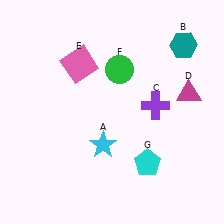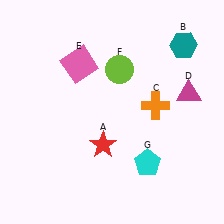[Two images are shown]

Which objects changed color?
A changed from cyan to red. C changed from purple to orange. F changed from green to lime.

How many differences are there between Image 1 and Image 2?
There are 3 differences between the two images.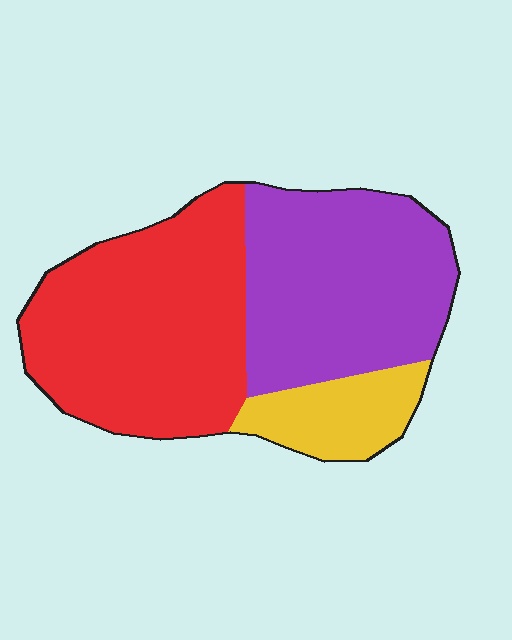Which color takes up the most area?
Red, at roughly 45%.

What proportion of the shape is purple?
Purple covers about 40% of the shape.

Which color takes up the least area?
Yellow, at roughly 15%.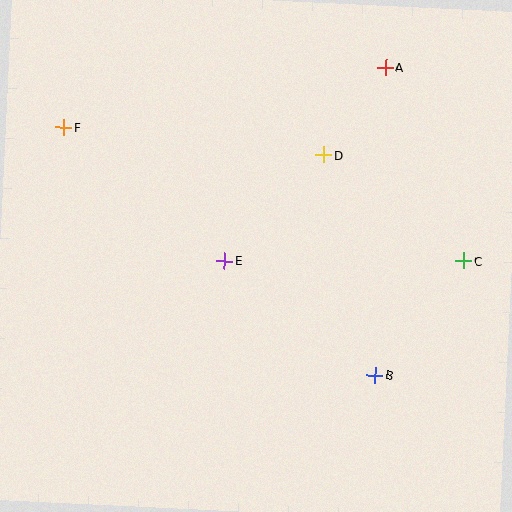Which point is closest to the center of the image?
Point E at (225, 261) is closest to the center.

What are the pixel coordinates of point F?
Point F is at (64, 127).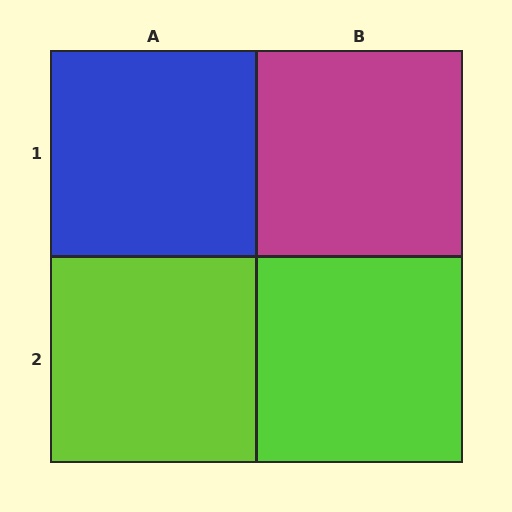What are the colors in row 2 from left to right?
Lime, lime.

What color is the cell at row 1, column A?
Blue.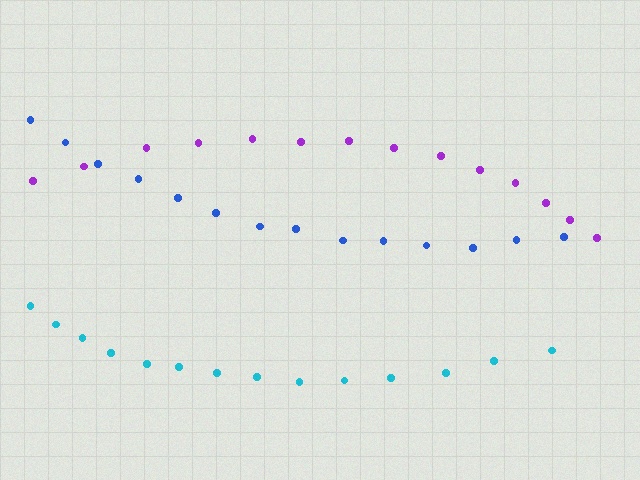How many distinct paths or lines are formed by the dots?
There are 3 distinct paths.